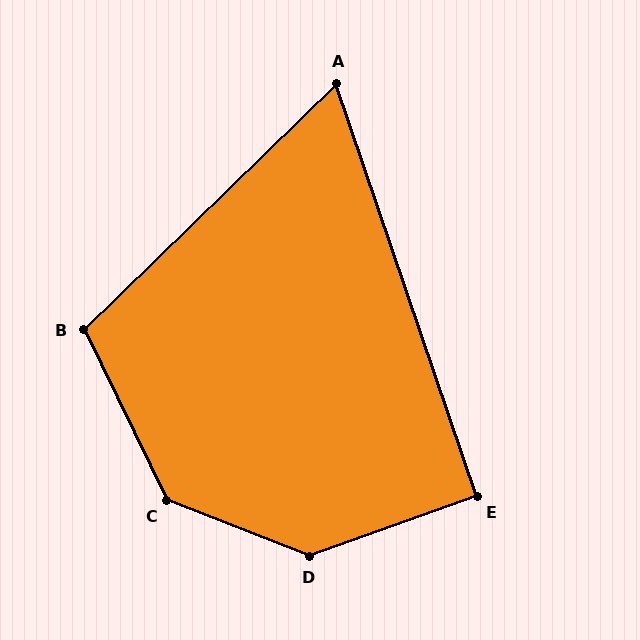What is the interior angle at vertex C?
Approximately 137 degrees (obtuse).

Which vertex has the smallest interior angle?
A, at approximately 65 degrees.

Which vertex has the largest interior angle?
D, at approximately 139 degrees.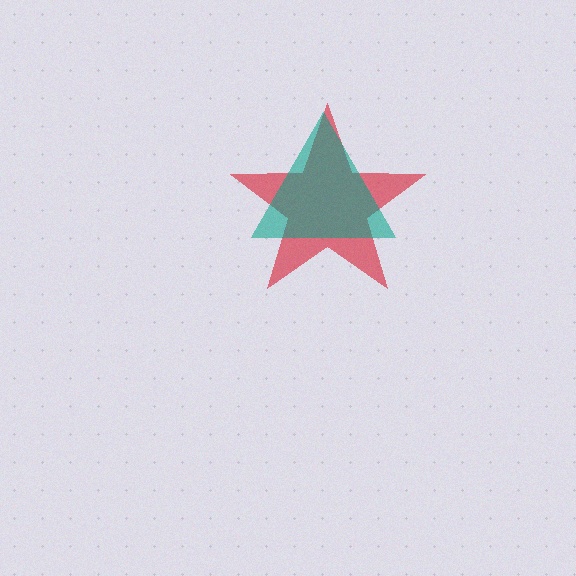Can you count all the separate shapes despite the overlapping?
Yes, there are 2 separate shapes.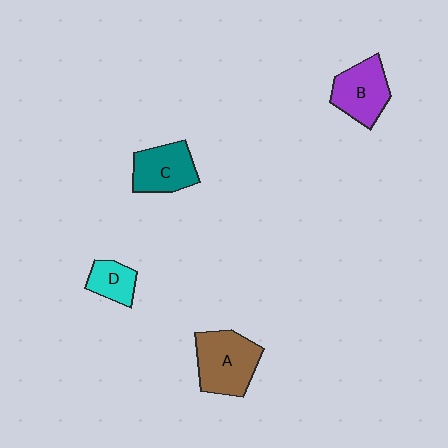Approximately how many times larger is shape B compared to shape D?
Approximately 1.7 times.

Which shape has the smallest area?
Shape D (cyan).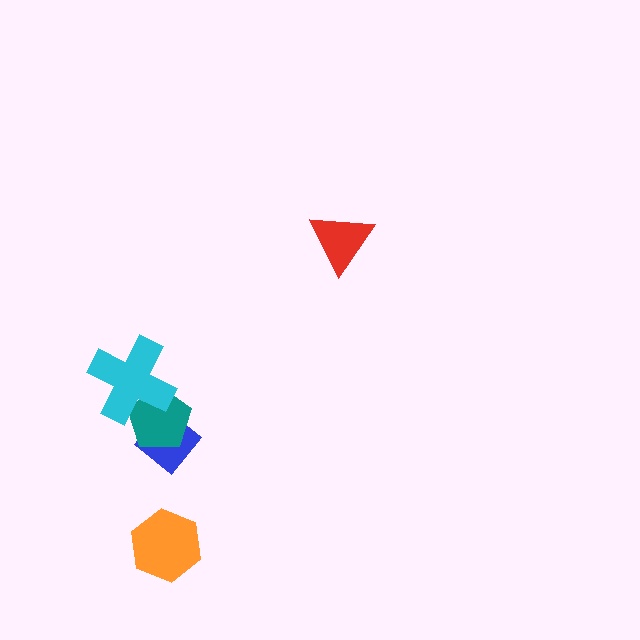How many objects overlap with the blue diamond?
1 object overlaps with the blue diamond.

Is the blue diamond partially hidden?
Yes, it is partially covered by another shape.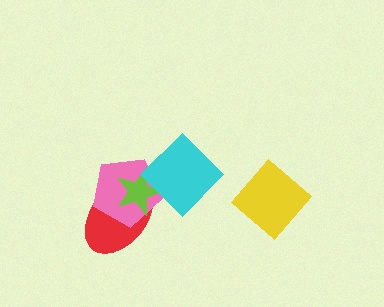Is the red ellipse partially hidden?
Yes, it is partially covered by another shape.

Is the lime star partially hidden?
Yes, it is partially covered by another shape.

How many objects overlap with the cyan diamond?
2 objects overlap with the cyan diamond.